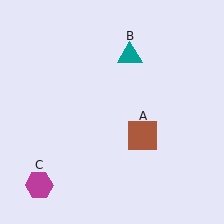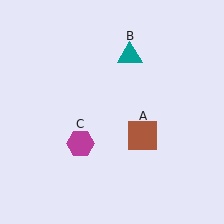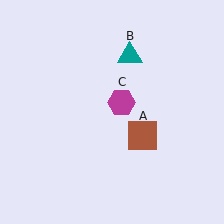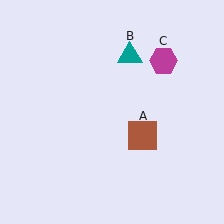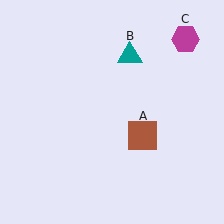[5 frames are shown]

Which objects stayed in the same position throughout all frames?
Brown square (object A) and teal triangle (object B) remained stationary.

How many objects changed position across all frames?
1 object changed position: magenta hexagon (object C).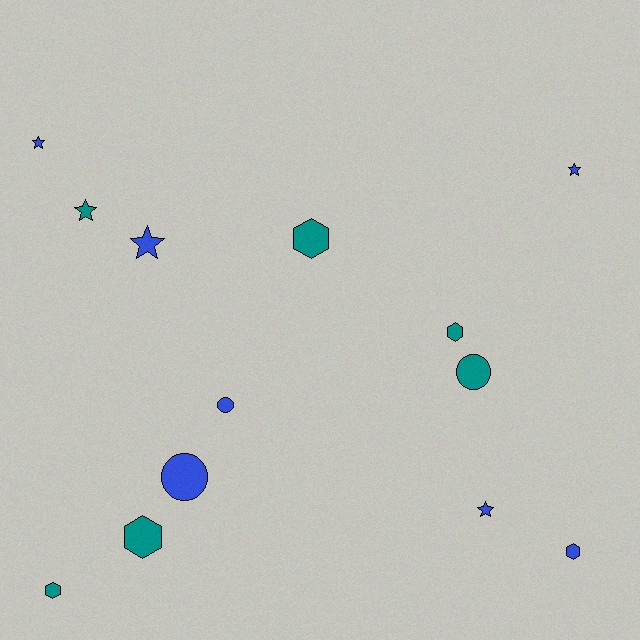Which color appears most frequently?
Blue, with 7 objects.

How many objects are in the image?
There are 13 objects.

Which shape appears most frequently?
Star, with 5 objects.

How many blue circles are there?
There are 2 blue circles.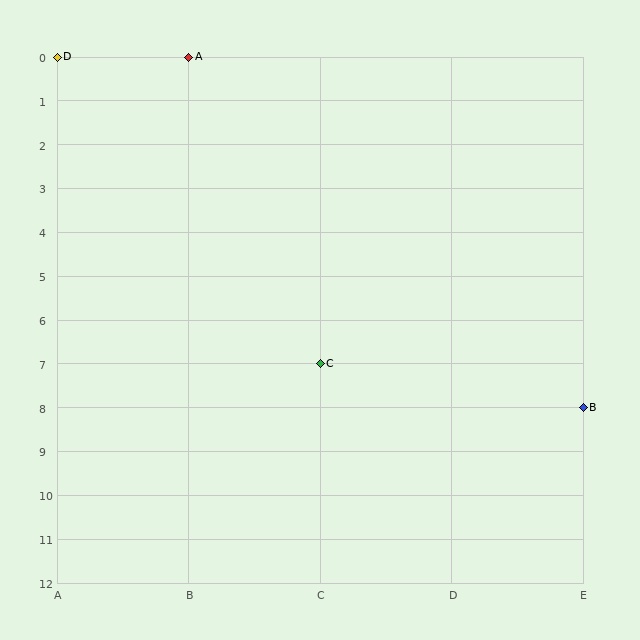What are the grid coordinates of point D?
Point D is at grid coordinates (A, 0).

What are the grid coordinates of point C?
Point C is at grid coordinates (C, 7).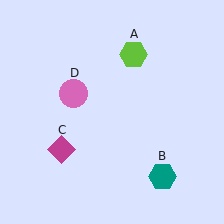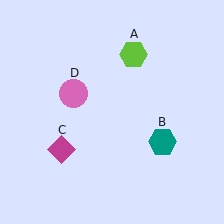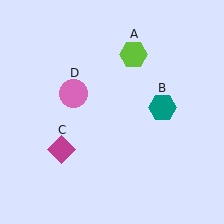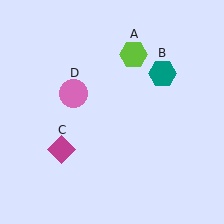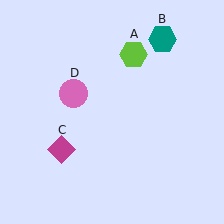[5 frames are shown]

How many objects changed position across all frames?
1 object changed position: teal hexagon (object B).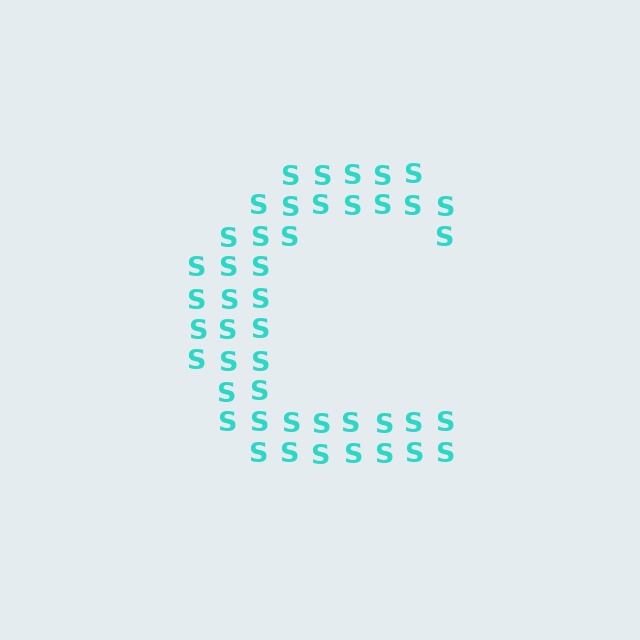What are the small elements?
The small elements are letter S's.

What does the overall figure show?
The overall figure shows the letter C.